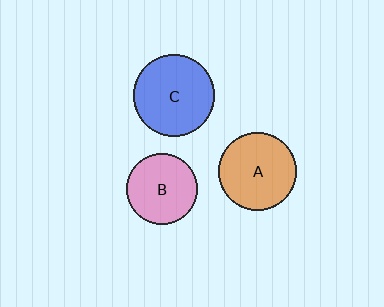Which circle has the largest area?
Circle C (blue).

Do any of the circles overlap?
No, none of the circles overlap.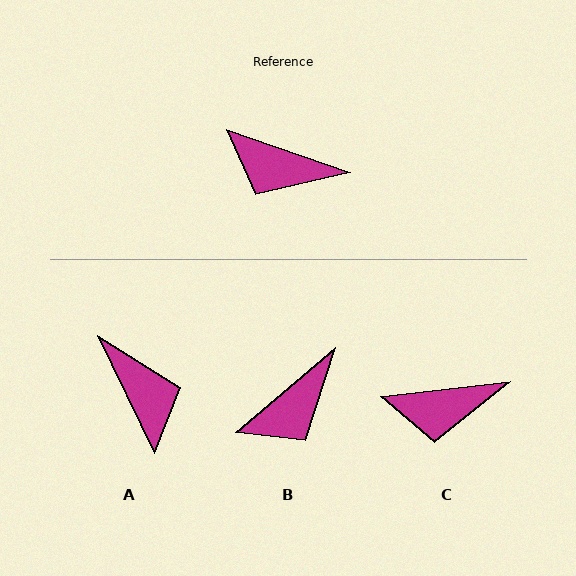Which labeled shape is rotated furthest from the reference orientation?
A, about 135 degrees away.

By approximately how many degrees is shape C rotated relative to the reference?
Approximately 25 degrees counter-clockwise.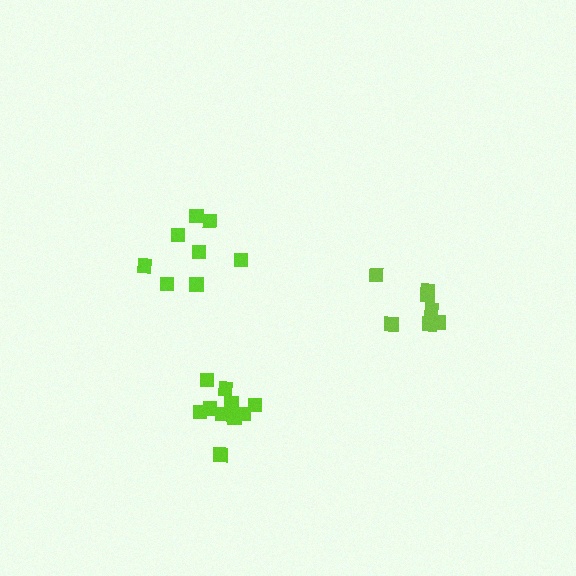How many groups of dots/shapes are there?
There are 3 groups.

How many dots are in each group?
Group 1: 8 dots, Group 2: 8 dots, Group 3: 10 dots (26 total).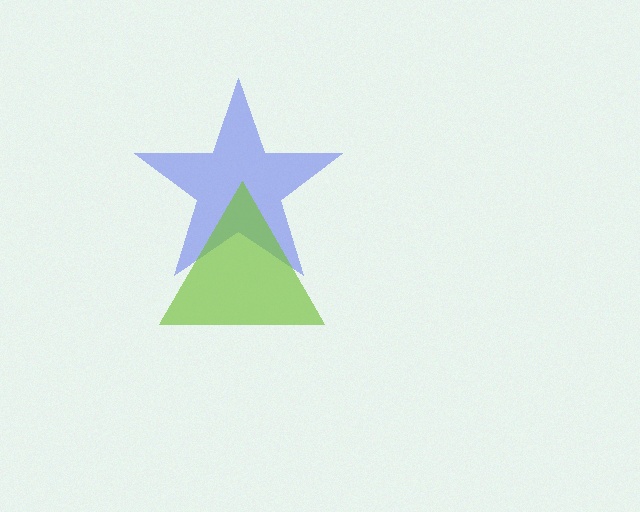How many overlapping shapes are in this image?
There are 2 overlapping shapes in the image.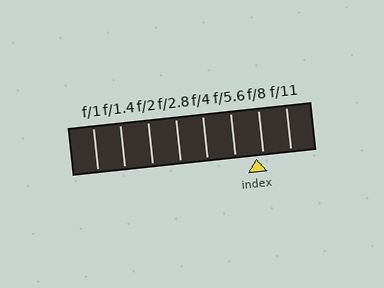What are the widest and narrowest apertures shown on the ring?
The widest aperture shown is f/1 and the narrowest is f/11.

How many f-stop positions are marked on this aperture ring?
There are 8 f-stop positions marked.